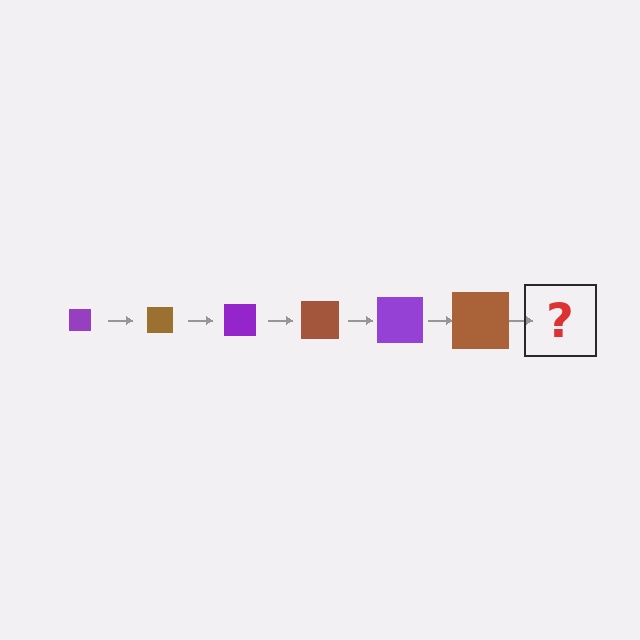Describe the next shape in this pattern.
It should be a purple square, larger than the previous one.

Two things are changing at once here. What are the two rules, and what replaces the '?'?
The two rules are that the square grows larger each step and the color cycles through purple and brown. The '?' should be a purple square, larger than the previous one.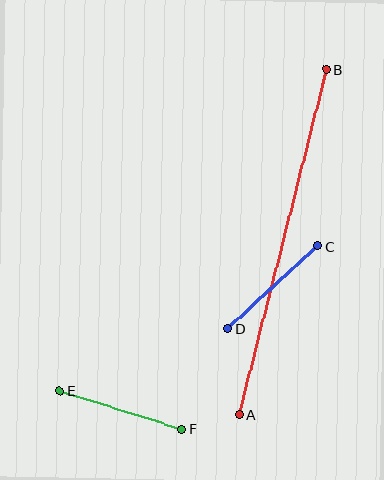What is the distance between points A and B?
The distance is approximately 356 pixels.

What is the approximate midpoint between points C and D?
The midpoint is at approximately (273, 287) pixels.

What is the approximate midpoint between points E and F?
The midpoint is at approximately (121, 410) pixels.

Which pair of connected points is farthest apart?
Points A and B are farthest apart.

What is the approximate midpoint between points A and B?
The midpoint is at approximately (283, 242) pixels.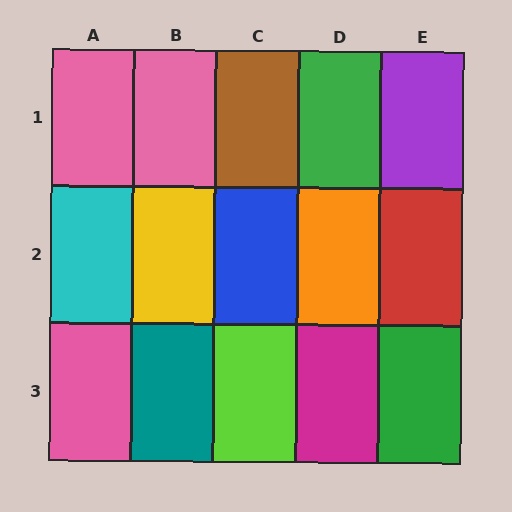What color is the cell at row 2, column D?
Orange.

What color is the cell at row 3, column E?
Green.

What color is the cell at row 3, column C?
Lime.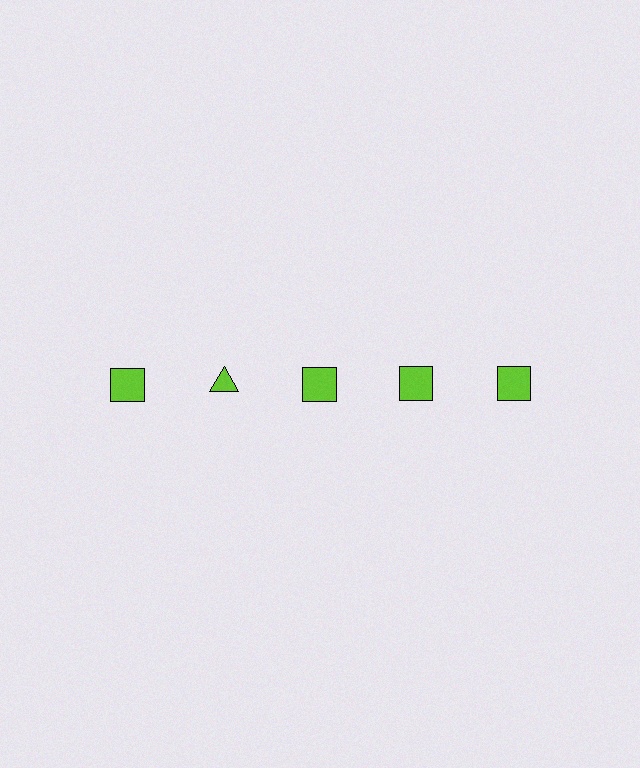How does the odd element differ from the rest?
It has a different shape: triangle instead of square.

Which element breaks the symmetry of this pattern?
The lime triangle in the top row, second from left column breaks the symmetry. All other shapes are lime squares.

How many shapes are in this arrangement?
There are 5 shapes arranged in a grid pattern.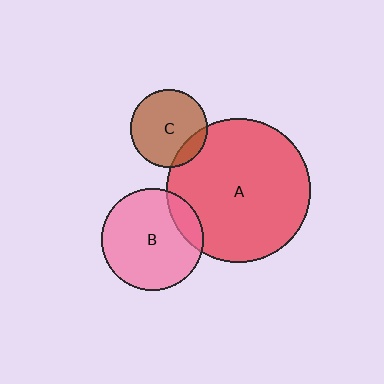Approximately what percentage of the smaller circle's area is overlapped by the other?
Approximately 15%.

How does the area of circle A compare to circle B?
Approximately 2.0 times.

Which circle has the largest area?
Circle A (red).